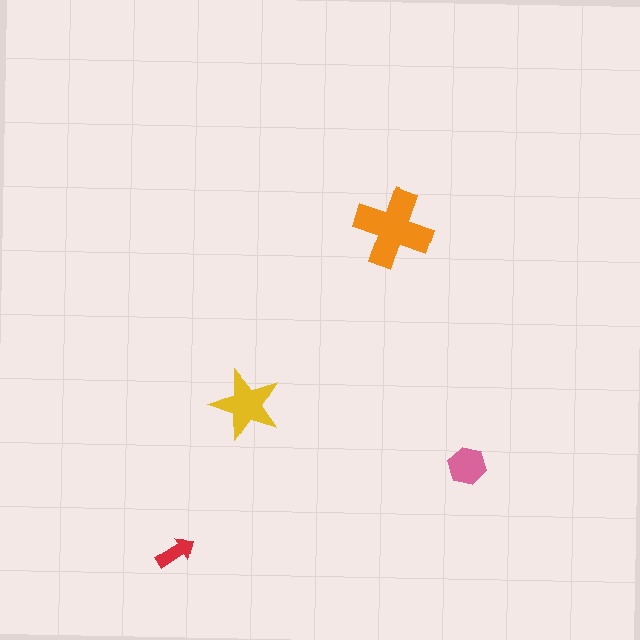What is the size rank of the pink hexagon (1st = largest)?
3rd.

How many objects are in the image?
There are 4 objects in the image.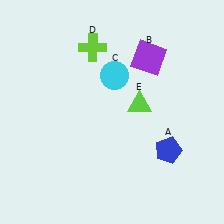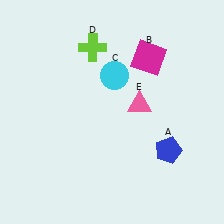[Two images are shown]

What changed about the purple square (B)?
In Image 1, B is purple. In Image 2, it changed to magenta.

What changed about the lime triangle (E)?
In Image 1, E is lime. In Image 2, it changed to pink.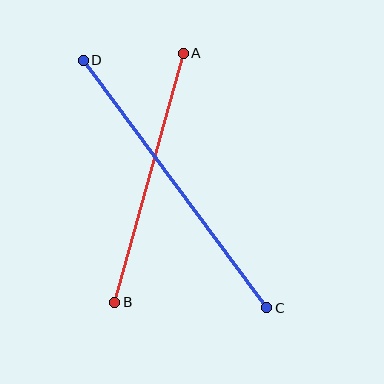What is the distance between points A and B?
The distance is approximately 258 pixels.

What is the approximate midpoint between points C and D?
The midpoint is at approximately (175, 184) pixels.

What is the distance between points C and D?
The distance is approximately 308 pixels.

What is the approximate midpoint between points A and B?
The midpoint is at approximately (149, 178) pixels.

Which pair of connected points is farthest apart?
Points C and D are farthest apart.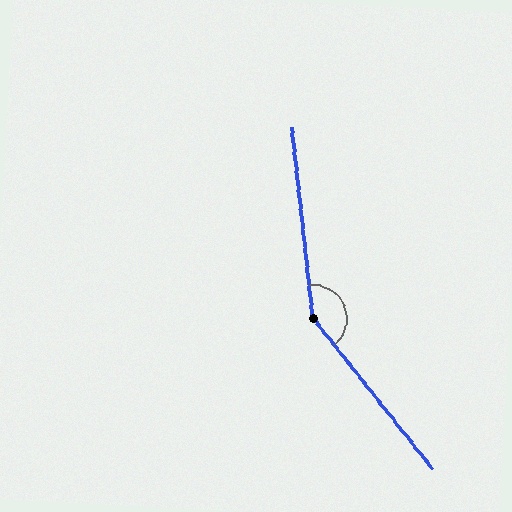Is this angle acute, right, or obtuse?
It is obtuse.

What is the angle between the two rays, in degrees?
Approximately 148 degrees.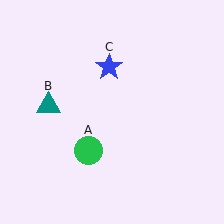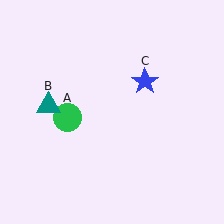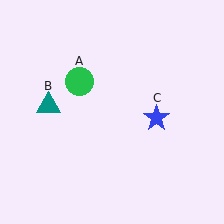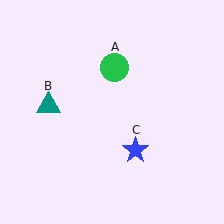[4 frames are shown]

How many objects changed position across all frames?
2 objects changed position: green circle (object A), blue star (object C).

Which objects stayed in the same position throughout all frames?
Teal triangle (object B) remained stationary.